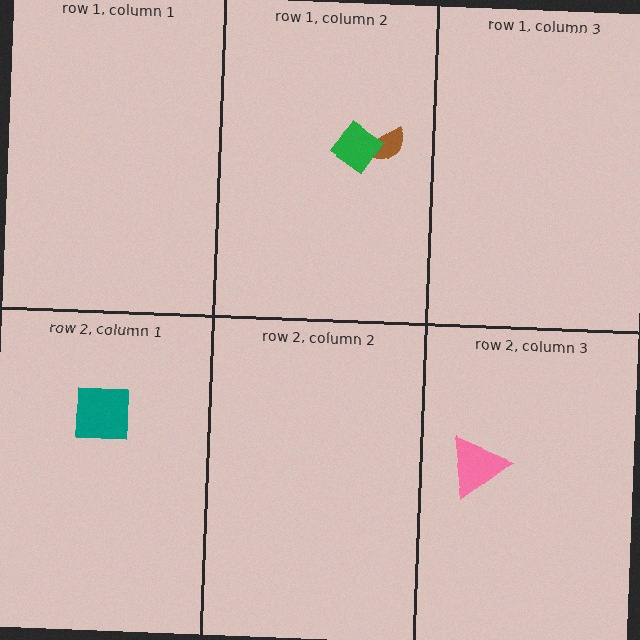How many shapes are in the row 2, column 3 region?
1.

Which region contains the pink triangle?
The row 2, column 3 region.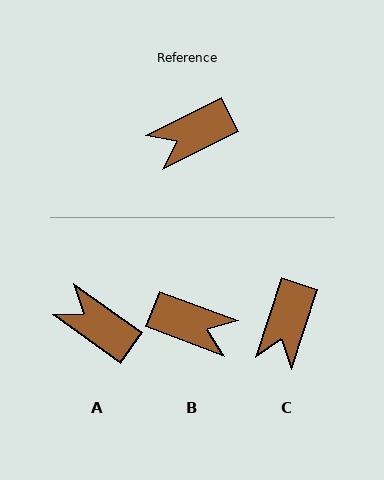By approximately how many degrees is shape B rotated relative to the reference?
Approximately 133 degrees counter-clockwise.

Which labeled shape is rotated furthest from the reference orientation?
B, about 133 degrees away.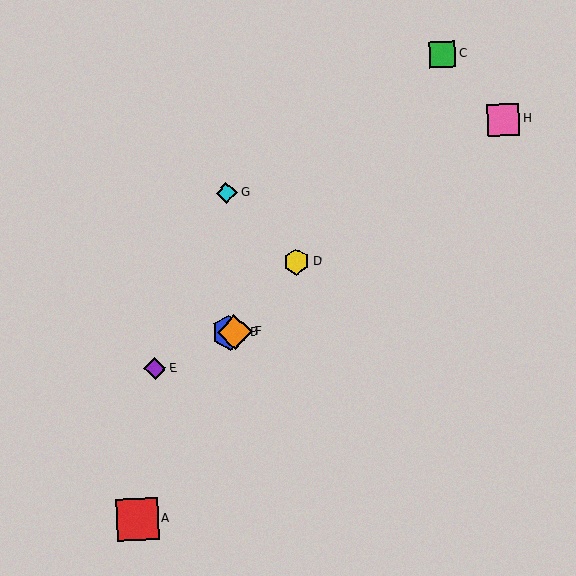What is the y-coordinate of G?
Object G is at y≈193.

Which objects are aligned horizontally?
Objects B, F are aligned horizontally.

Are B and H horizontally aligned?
No, B is at y≈332 and H is at y≈120.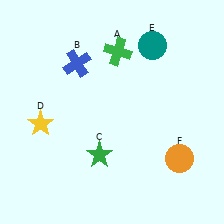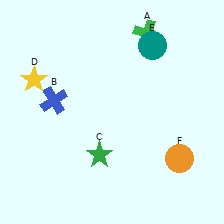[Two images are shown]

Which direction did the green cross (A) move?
The green cross (A) moved right.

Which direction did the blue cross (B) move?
The blue cross (B) moved down.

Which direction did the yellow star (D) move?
The yellow star (D) moved up.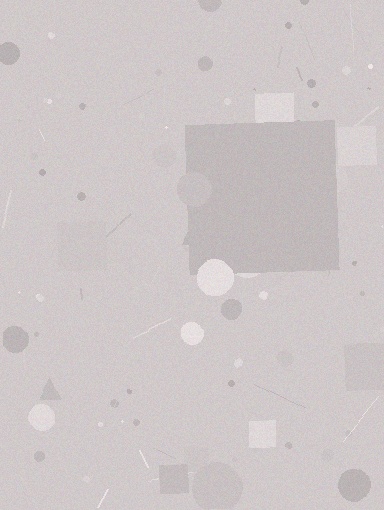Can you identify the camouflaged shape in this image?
The camouflaged shape is a square.